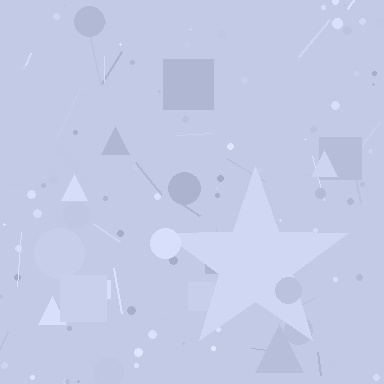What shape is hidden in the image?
A star is hidden in the image.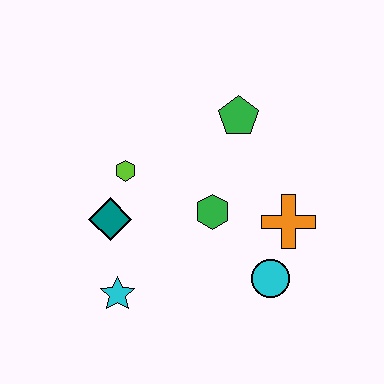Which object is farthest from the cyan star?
The green pentagon is farthest from the cyan star.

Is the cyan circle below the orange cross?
Yes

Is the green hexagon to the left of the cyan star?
No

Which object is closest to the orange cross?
The cyan circle is closest to the orange cross.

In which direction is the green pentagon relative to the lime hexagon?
The green pentagon is to the right of the lime hexagon.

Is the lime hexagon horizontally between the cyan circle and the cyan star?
Yes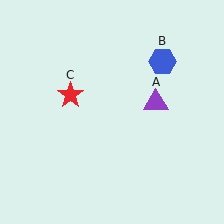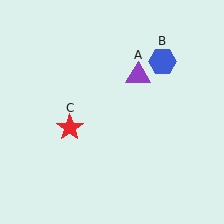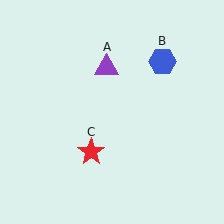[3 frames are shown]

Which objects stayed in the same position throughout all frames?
Blue hexagon (object B) remained stationary.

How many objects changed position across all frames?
2 objects changed position: purple triangle (object A), red star (object C).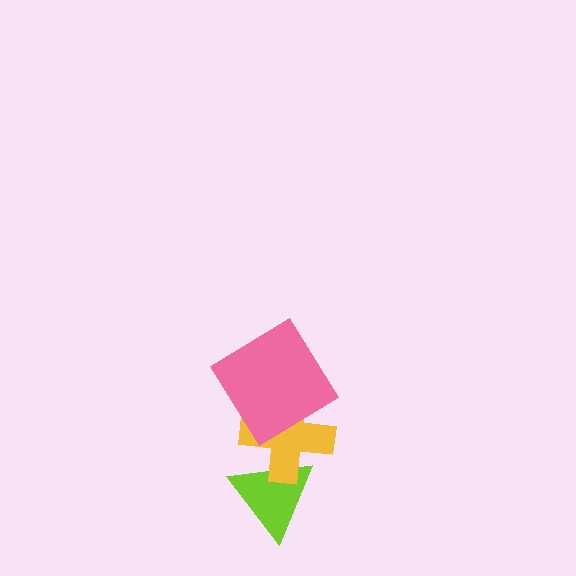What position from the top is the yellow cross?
The yellow cross is 2nd from the top.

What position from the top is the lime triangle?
The lime triangle is 3rd from the top.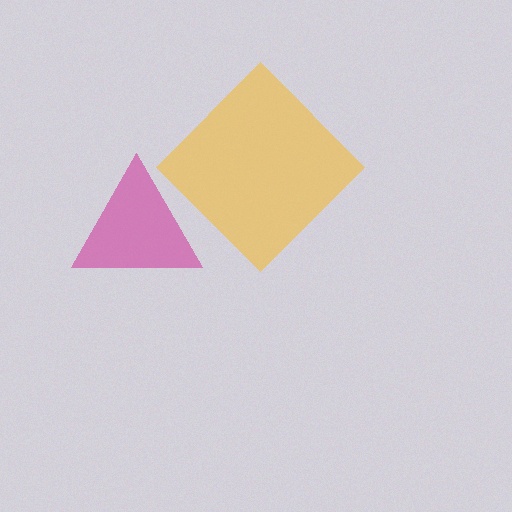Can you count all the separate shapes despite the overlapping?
Yes, there are 2 separate shapes.